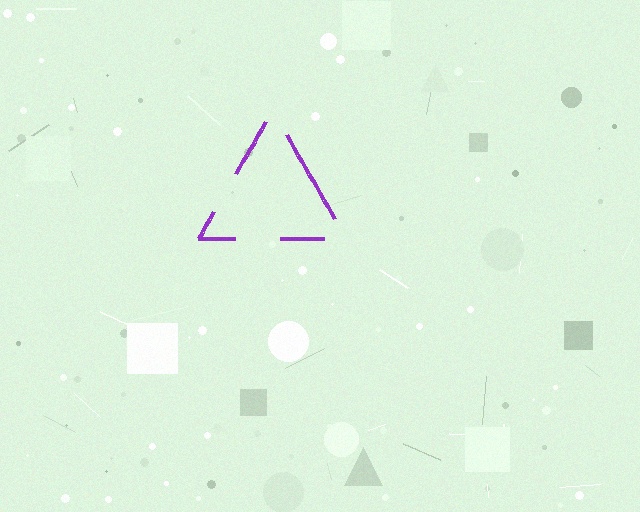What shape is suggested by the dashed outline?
The dashed outline suggests a triangle.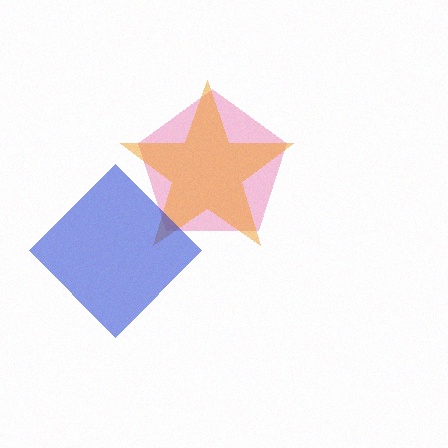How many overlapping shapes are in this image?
There are 3 overlapping shapes in the image.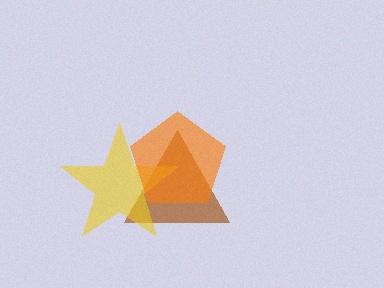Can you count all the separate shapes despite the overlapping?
Yes, there are 3 separate shapes.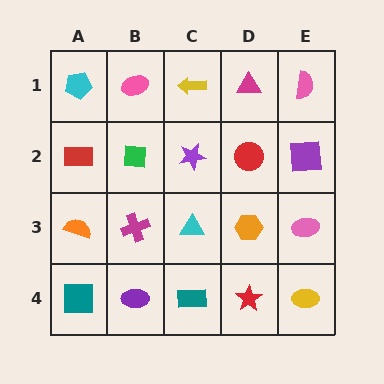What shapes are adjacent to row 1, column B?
A green square (row 2, column B), a cyan pentagon (row 1, column A), a yellow arrow (row 1, column C).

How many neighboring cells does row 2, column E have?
3.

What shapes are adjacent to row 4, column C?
A cyan triangle (row 3, column C), a purple ellipse (row 4, column B), a red star (row 4, column D).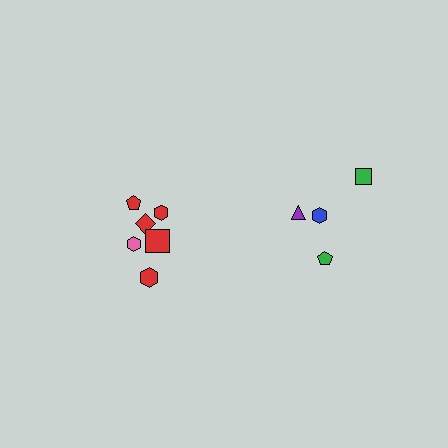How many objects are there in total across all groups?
There are 10 objects.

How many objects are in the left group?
There are 6 objects.